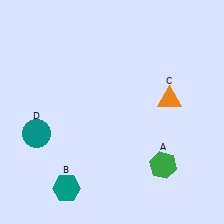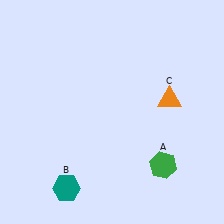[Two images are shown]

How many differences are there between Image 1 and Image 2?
There is 1 difference between the two images.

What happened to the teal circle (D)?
The teal circle (D) was removed in Image 2. It was in the bottom-left area of Image 1.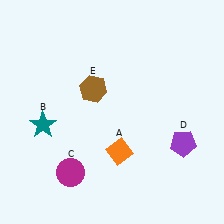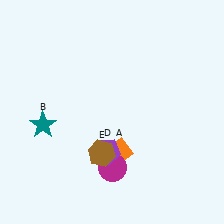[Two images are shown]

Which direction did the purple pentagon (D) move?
The purple pentagon (D) moved left.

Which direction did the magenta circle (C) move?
The magenta circle (C) moved right.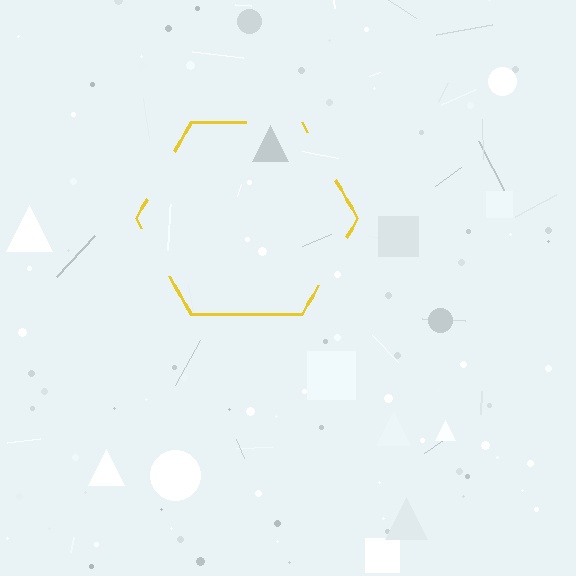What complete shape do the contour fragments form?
The contour fragments form a hexagon.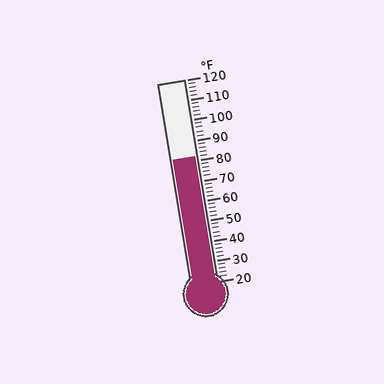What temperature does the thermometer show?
The thermometer shows approximately 82°F.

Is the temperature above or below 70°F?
The temperature is above 70°F.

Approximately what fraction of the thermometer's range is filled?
The thermometer is filled to approximately 60% of its range.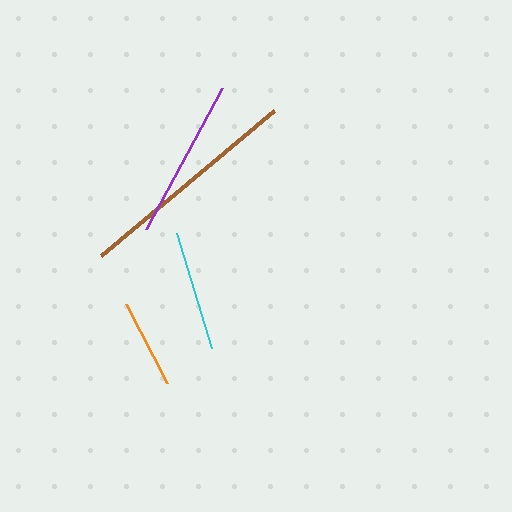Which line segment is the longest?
The brown line is the longest at approximately 226 pixels.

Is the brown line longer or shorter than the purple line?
The brown line is longer than the purple line.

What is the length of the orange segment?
The orange segment is approximately 89 pixels long.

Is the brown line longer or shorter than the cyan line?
The brown line is longer than the cyan line.